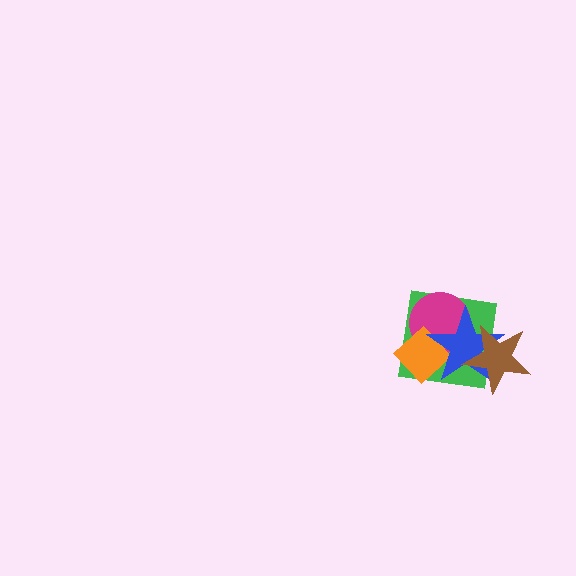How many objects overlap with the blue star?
4 objects overlap with the blue star.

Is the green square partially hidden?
Yes, it is partially covered by another shape.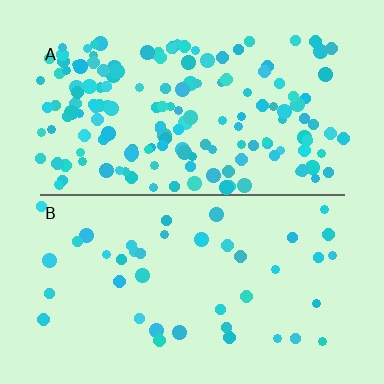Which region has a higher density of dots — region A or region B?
A (the top).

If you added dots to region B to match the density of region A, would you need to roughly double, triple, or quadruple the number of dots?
Approximately quadruple.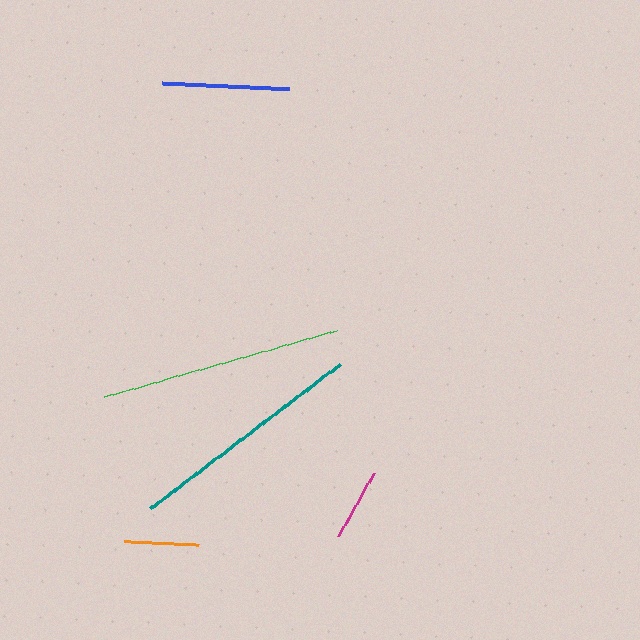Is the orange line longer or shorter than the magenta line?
The orange line is longer than the magenta line.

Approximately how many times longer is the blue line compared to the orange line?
The blue line is approximately 1.7 times the length of the orange line.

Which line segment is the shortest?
The magenta line is the shortest at approximately 73 pixels.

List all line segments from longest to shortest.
From longest to shortest: green, teal, blue, orange, magenta.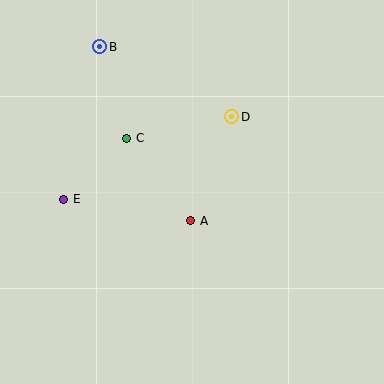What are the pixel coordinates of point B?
Point B is at (100, 47).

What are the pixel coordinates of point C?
Point C is at (127, 138).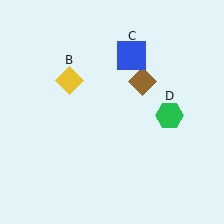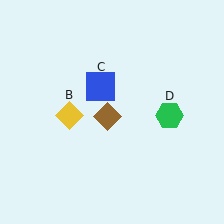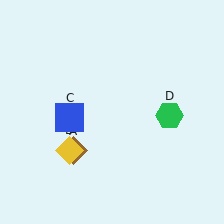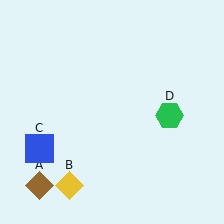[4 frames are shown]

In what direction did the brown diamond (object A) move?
The brown diamond (object A) moved down and to the left.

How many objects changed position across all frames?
3 objects changed position: brown diamond (object A), yellow diamond (object B), blue square (object C).